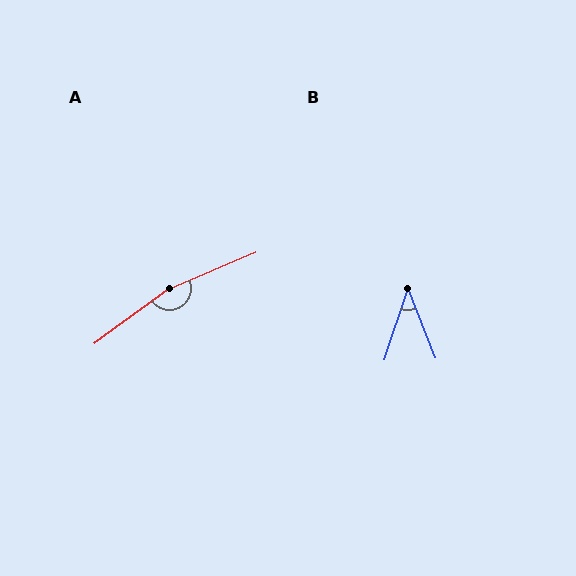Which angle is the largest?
A, at approximately 167 degrees.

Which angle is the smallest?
B, at approximately 39 degrees.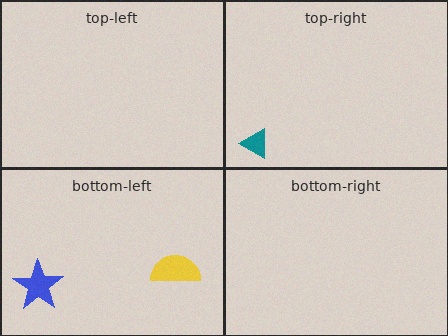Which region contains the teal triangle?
The top-right region.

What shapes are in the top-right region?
The teal triangle.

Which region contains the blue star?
The bottom-left region.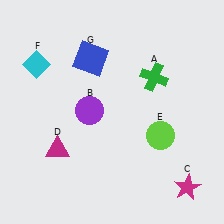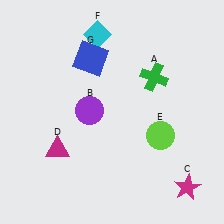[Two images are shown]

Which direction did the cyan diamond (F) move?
The cyan diamond (F) moved right.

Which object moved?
The cyan diamond (F) moved right.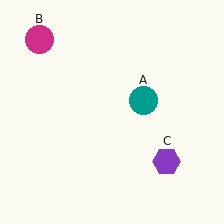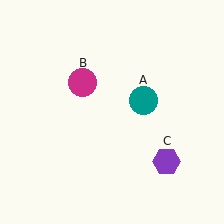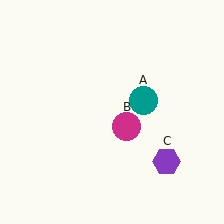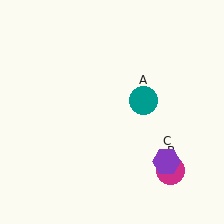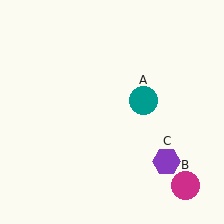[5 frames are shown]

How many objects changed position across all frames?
1 object changed position: magenta circle (object B).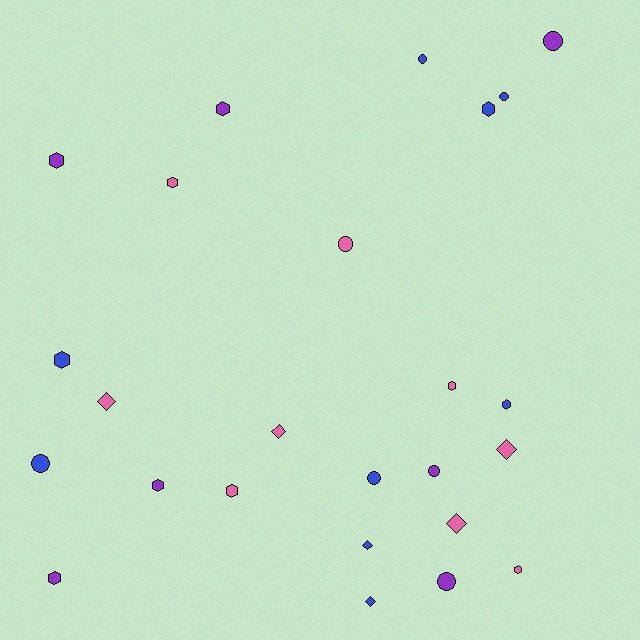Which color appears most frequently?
Blue, with 9 objects.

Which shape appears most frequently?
Hexagon, with 11 objects.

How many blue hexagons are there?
There are 3 blue hexagons.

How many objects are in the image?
There are 25 objects.